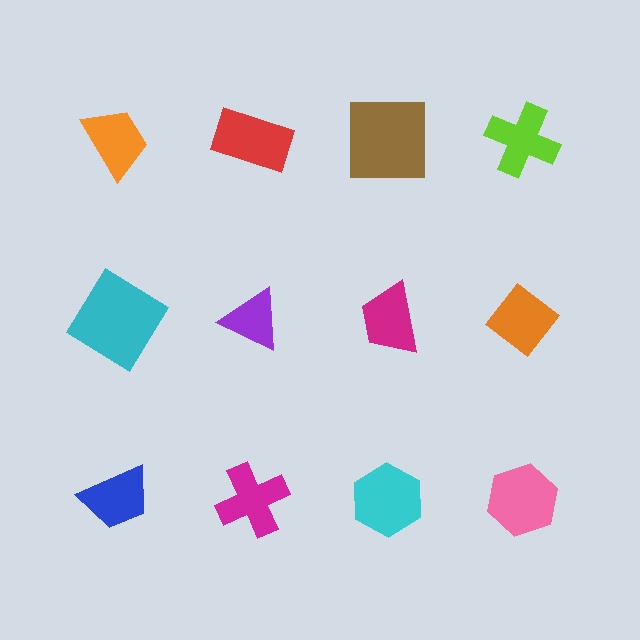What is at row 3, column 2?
A magenta cross.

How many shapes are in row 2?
4 shapes.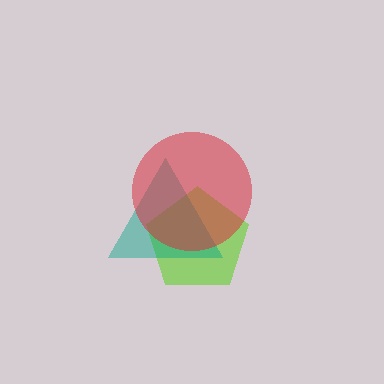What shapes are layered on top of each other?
The layered shapes are: a lime pentagon, a teal triangle, a red circle.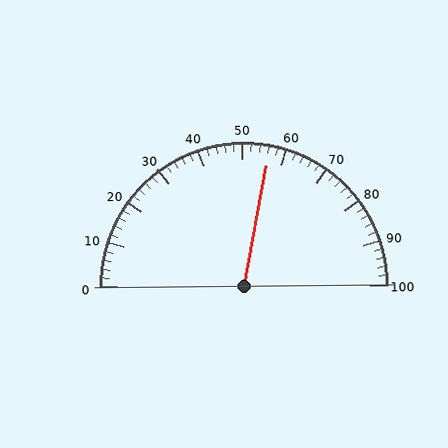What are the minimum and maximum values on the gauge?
The gauge ranges from 0 to 100.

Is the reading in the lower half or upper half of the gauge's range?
The reading is in the upper half of the range (0 to 100).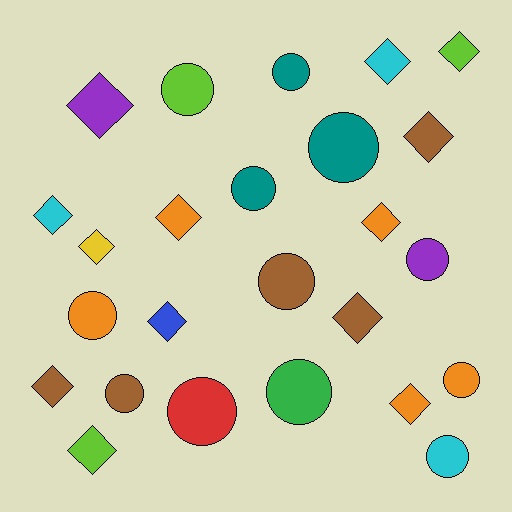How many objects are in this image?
There are 25 objects.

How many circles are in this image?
There are 12 circles.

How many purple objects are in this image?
There are 2 purple objects.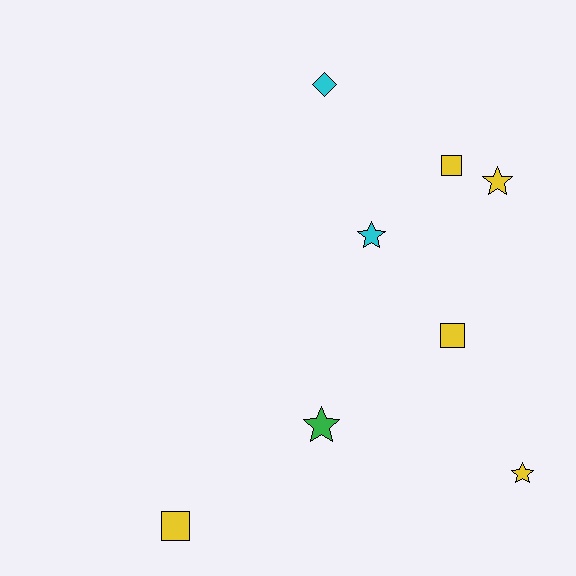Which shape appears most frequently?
Star, with 4 objects.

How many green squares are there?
There are no green squares.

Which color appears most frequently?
Yellow, with 5 objects.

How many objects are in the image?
There are 8 objects.